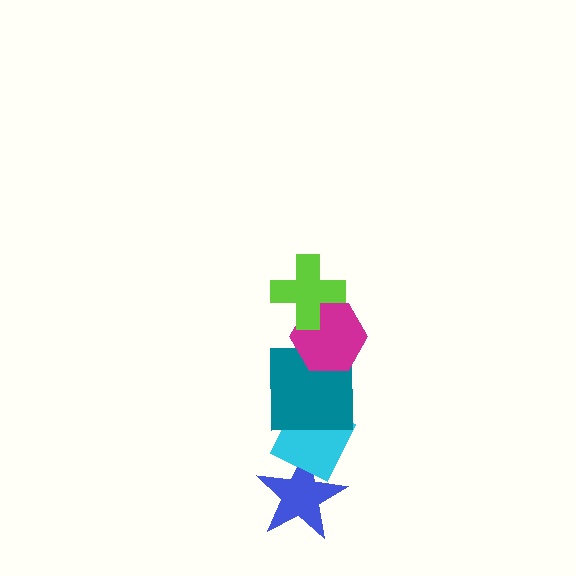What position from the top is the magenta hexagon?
The magenta hexagon is 2nd from the top.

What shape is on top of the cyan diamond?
The teal square is on top of the cyan diamond.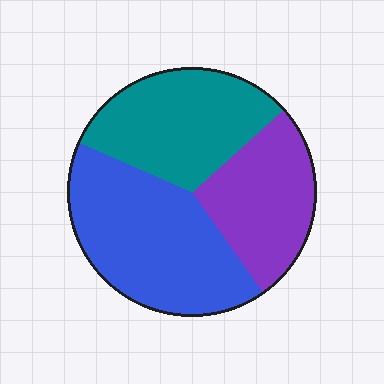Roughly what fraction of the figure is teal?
Teal covers about 30% of the figure.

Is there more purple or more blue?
Blue.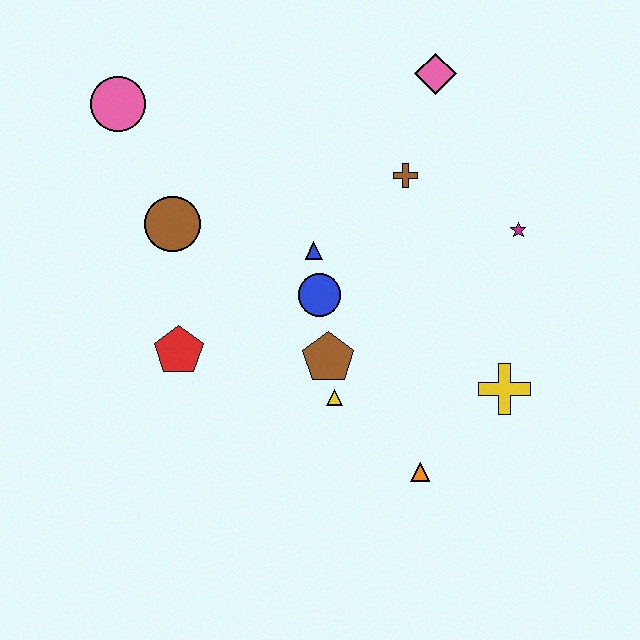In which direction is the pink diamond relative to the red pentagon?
The pink diamond is above the red pentagon.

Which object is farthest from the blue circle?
The pink circle is farthest from the blue circle.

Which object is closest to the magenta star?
The brown cross is closest to the magenta star.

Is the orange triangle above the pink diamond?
No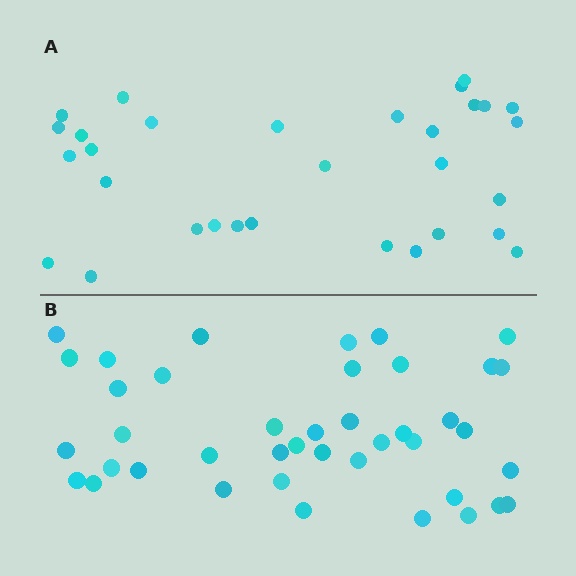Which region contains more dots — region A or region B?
Region B (the bottom region) has more dots.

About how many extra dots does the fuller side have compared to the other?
Region B has roughly 10 or so more dots than region A.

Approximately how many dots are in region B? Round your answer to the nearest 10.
About 40 dots. (The exact count is 41, which rounds to 40.)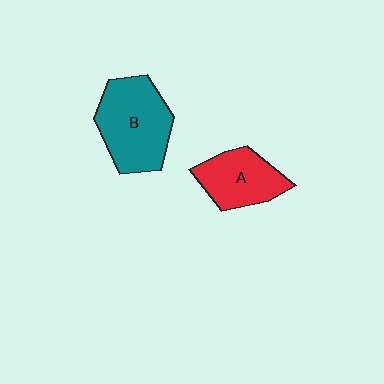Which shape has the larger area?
Shape B (teal).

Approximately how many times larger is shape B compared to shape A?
Approximately 1.4 times.